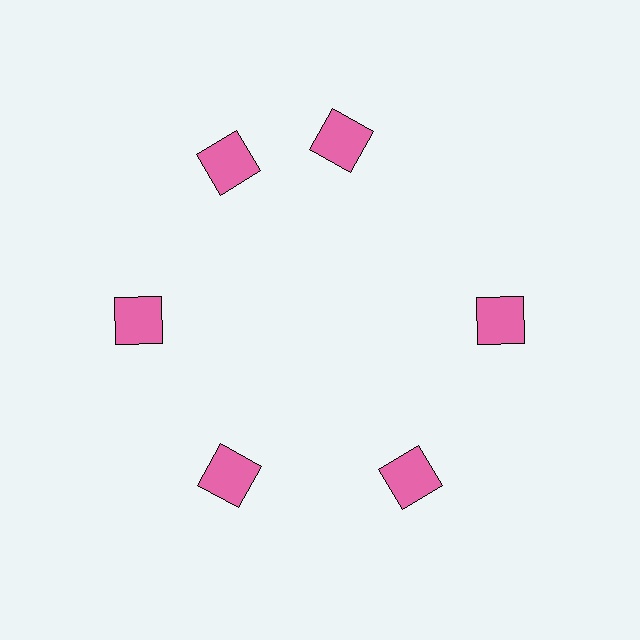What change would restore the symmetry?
The symmetry would be restored by rotating it back into even spacing with its neighbors so that all 6 squares sit at equal angles and equal distance from the center.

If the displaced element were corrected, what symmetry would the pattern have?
It would have 6-fold rotational symmetry — the pattern would map onto itself every 60 degrees.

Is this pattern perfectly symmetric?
No. The 6 pink squares are arranged in a ring, but one element near the 1 o'clock position is rotated out of alignment along the ring, breaking the 6-fold rotational symmetry.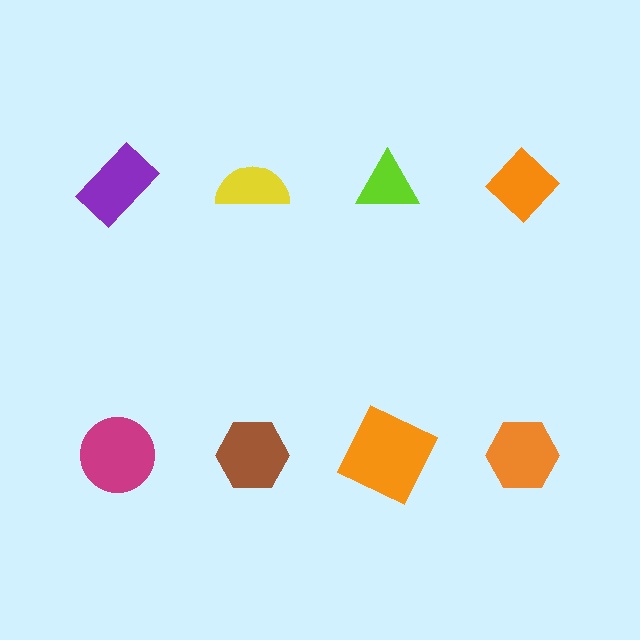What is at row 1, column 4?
An orange diamond.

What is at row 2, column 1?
A magenta circle.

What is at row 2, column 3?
An orange square.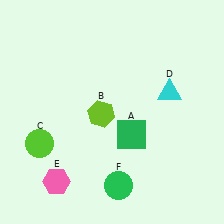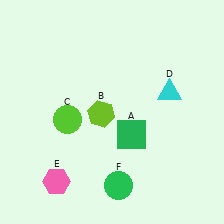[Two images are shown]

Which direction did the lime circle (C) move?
The lime circle (C) moved right.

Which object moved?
The lime circle (C) moved right.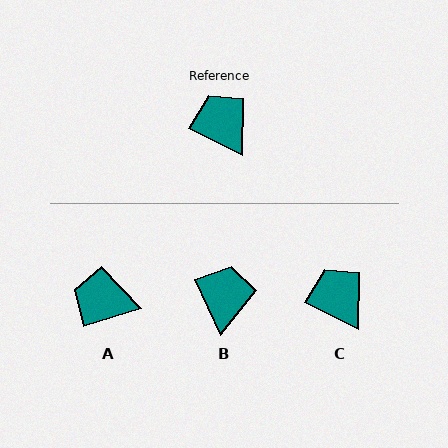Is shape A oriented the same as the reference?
No, it is off by about 44 degrees.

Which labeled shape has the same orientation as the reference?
C.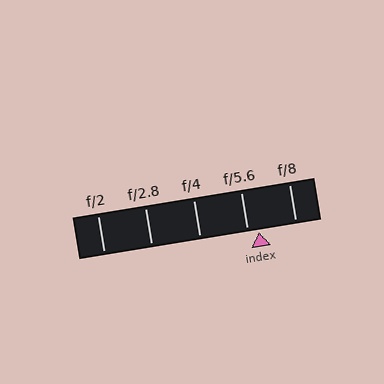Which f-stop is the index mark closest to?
The index mark is closest to f/5.6.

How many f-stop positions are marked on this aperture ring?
There are 5 f-stop positions marked.